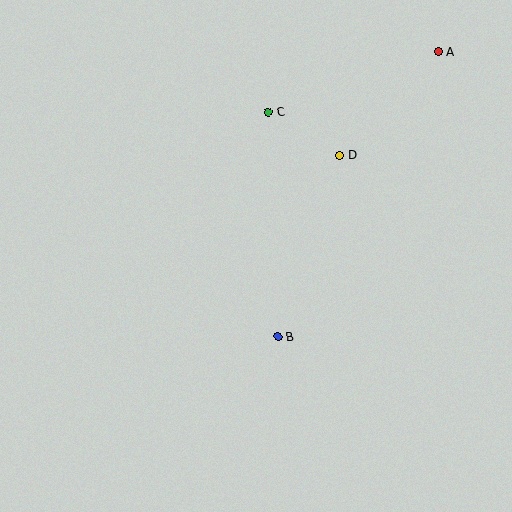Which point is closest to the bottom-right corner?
Point B is closest to the bottom-right corner.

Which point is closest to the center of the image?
Point B at (278, 337) is closest to the center.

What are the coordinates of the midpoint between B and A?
The midpoint between B and A is at (358, 195).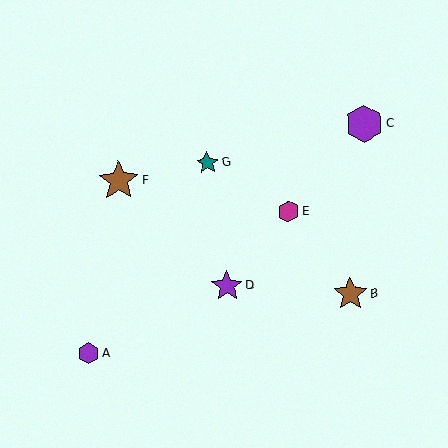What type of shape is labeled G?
Shape G is a teal star.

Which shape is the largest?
The brown star (labeled F) is the largest.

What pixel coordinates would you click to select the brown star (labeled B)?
Click at (350, 294) to select the brown star B.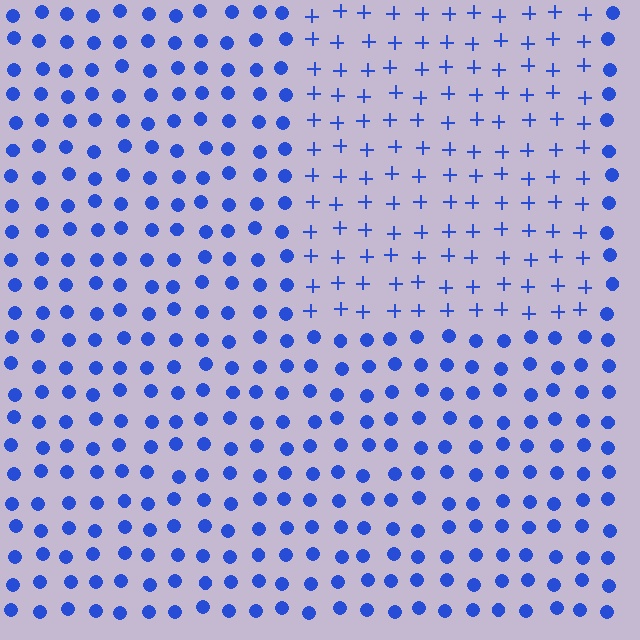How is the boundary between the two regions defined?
The boundary is defined by a change in element shape: plus signs inside vs. circles outside. All elements share the same color and spacing.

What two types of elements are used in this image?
The image uses plus signs inside the rectangle region and circles outside it.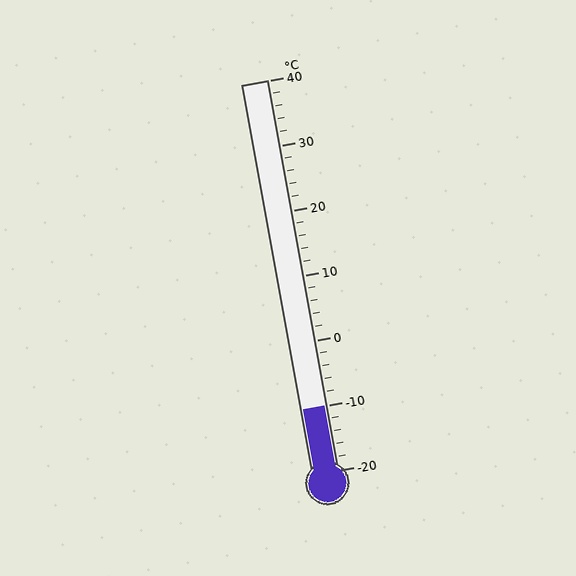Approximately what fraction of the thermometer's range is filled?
The thermometer is filled to approximately 15% of its range.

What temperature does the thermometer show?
The thermometer shows approximately -10°C.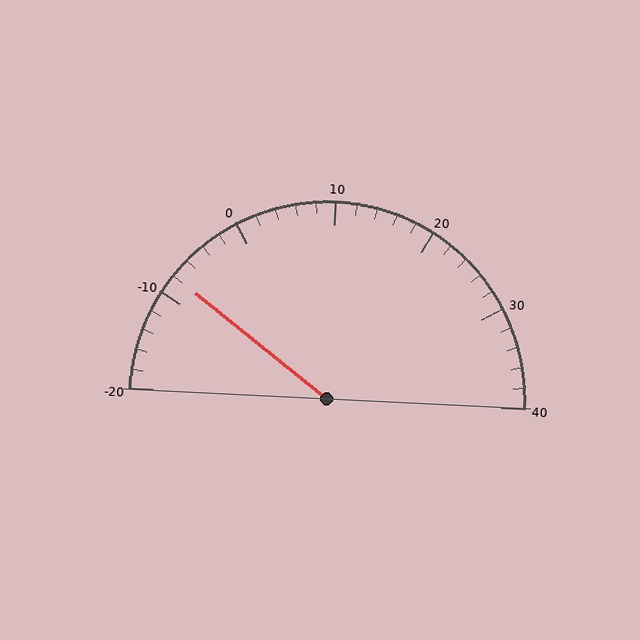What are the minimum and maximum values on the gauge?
The gauge ranges from -20 to 40.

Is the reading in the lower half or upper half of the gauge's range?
The reading is in the lower half of the range (-20 to 40).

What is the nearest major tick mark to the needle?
The nearest major tick mark is -10.